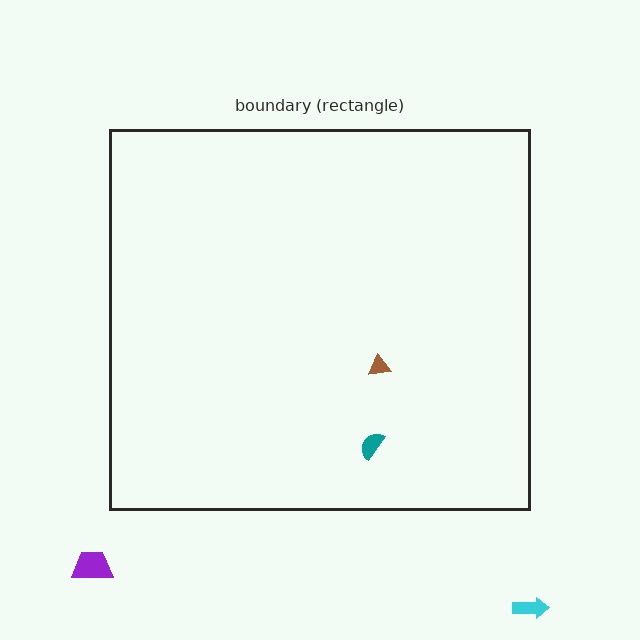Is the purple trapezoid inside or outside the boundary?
Outside.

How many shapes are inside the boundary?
2 inside, 2 outside.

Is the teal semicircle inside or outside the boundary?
Inside.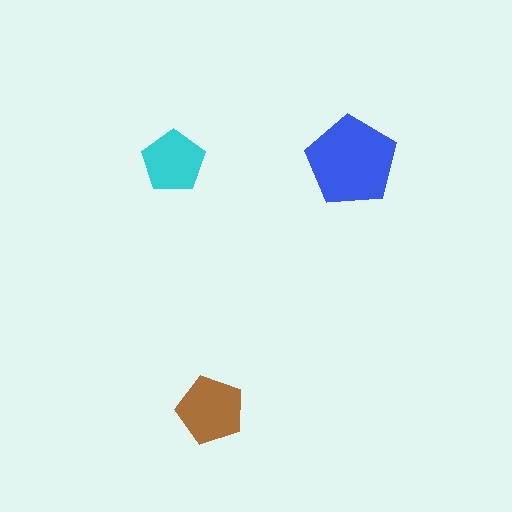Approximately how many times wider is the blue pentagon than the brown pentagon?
About 1.5 times wider.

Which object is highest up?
The cyan pentagon is topmost.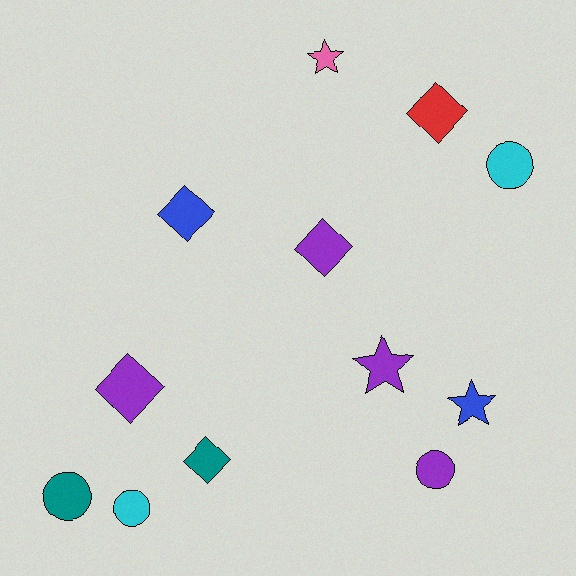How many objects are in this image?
There are 12 objects.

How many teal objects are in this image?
There are 2 teal objects.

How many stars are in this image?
There are 3 stars.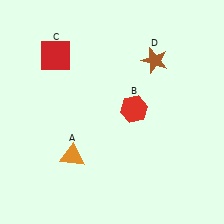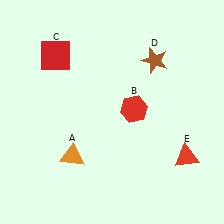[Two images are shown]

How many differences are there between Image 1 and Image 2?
There is 1 difference between the two images.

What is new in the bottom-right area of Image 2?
A red triangle (E) was added in the bottom-right area of Image 2.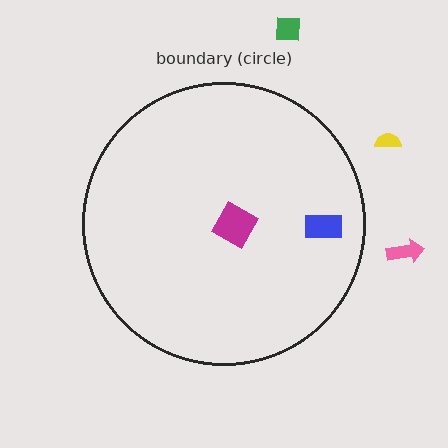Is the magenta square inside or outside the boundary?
Inside.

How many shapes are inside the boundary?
2 inside, 3 outside.